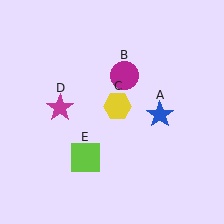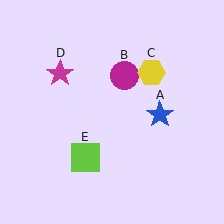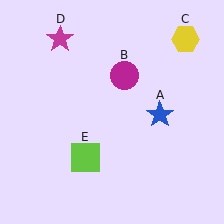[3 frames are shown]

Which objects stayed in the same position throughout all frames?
Blue star (object A) and magenta circle (object B) and lime square (object E) remained stationary.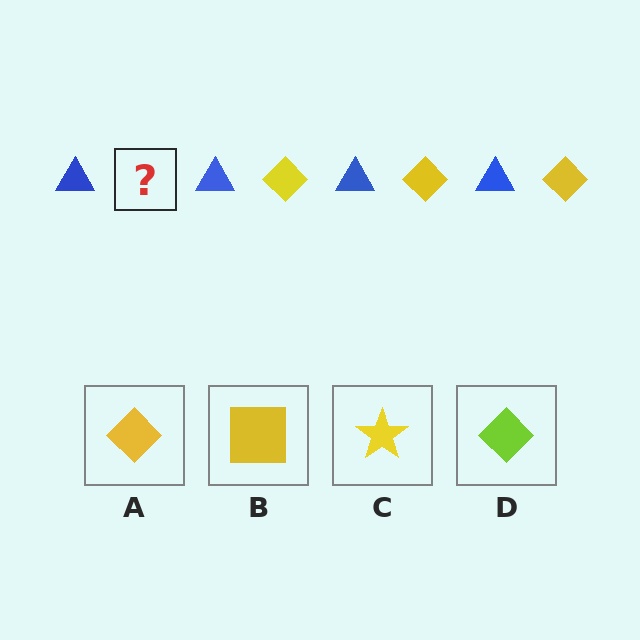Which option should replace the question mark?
Option A.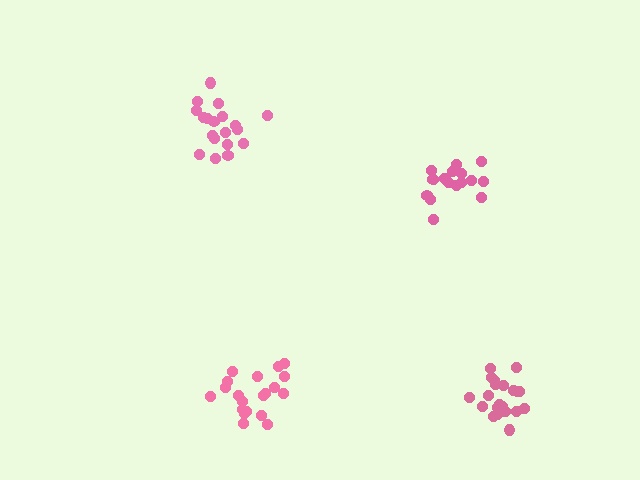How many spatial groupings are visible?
There are 4 spatial groupings.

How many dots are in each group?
Group 1: 21 dots, Group 2: 20 dots, Group 3: 17 dots, Group 4: 20 dots (78 total).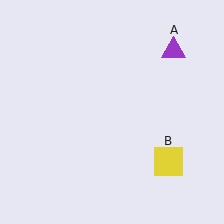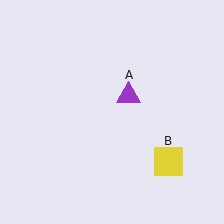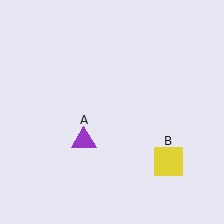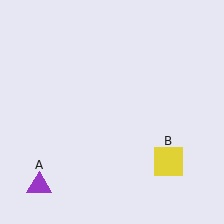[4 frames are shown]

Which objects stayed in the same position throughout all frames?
Yellow square (object B) remained stationary.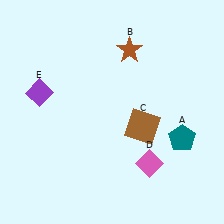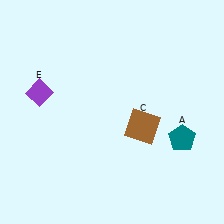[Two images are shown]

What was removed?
The brown star (B), the pink diamond (D) were removed in Image 2.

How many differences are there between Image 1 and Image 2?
There are 2 differences between the two images.